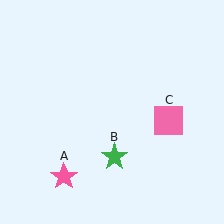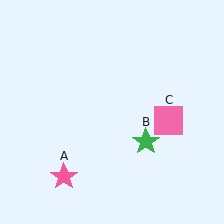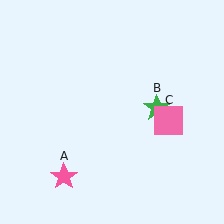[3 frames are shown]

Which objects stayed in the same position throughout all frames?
Pink star (object A) and pink square (object C) remained stationary.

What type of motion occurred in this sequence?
The green star (object B) rotated counterclockwise around the center of the scene.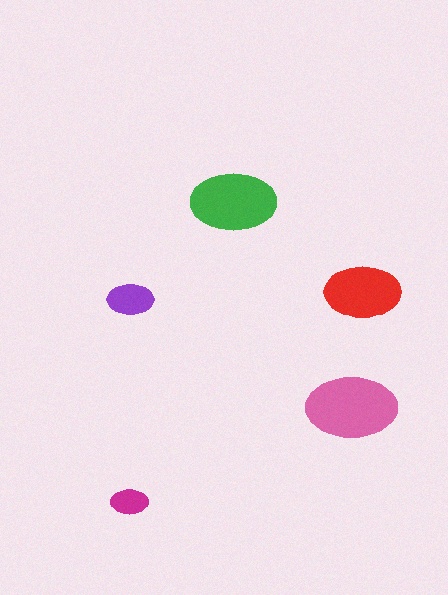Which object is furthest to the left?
The magenta ellipse is leftmost.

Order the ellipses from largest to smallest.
the pink one, the green one, the red one, the purple one, the magenta one.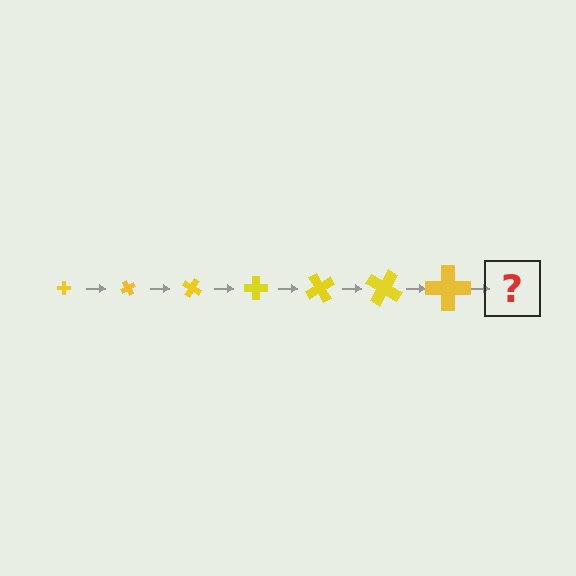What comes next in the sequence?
The next element should be a cross, larger than the previous one and rotated 420 degrees from the start.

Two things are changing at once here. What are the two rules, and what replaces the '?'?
The two rules are that the cross grows larger each step and it rotates 60 degrees each step. The '?' should be a cross, larger than the previous one and rotated 420 degrees from the start.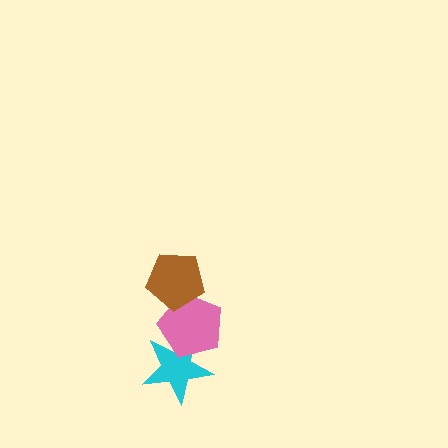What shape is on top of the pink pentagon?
The brown pentagon is on top of the pink pentagon.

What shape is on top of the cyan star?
The pink pentagon is on top of the cyan star.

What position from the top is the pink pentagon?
The pink pentagon is 2nd from the top.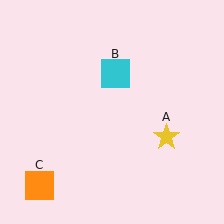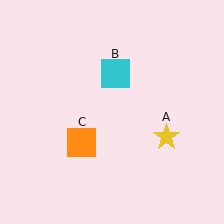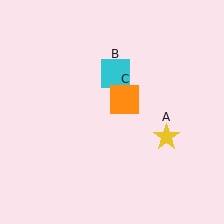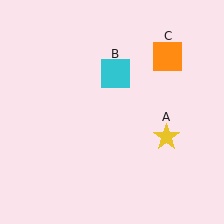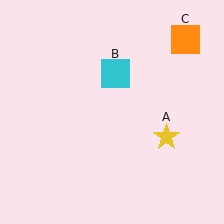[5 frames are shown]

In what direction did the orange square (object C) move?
The orange square (object C) moved up and to the right.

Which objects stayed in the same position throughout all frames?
Yellow star (object A) and cyan square (object B) remained stationary.